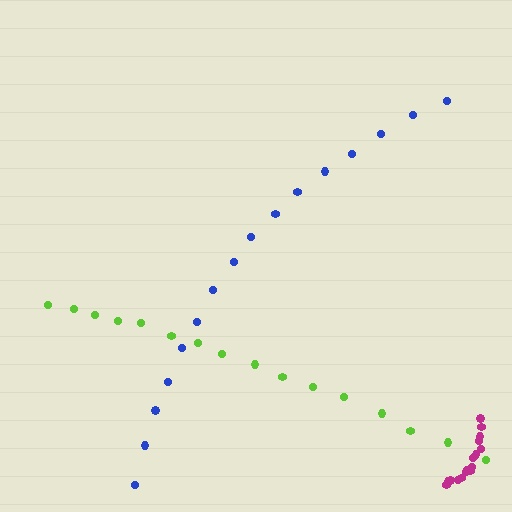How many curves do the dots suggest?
There are 3 distinct paths.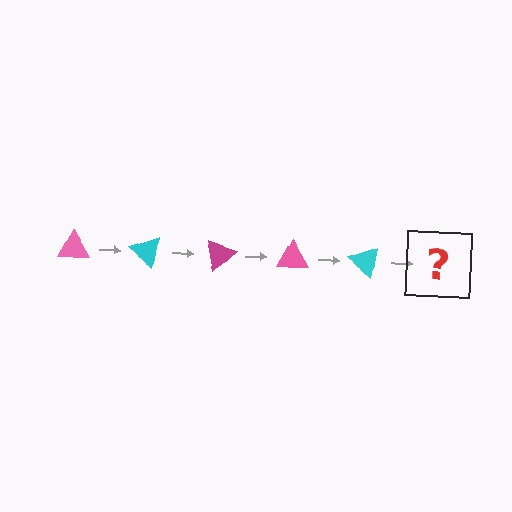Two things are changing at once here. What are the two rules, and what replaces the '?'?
The two rules are that it rotates 40 degrees each step and the color cycles through pink, cyan, and magenta. The '?' should be a magenta triangle, rotated 200 degrees from the start.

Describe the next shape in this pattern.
It should be a magenta triangle, rotated 200 degrees from the start.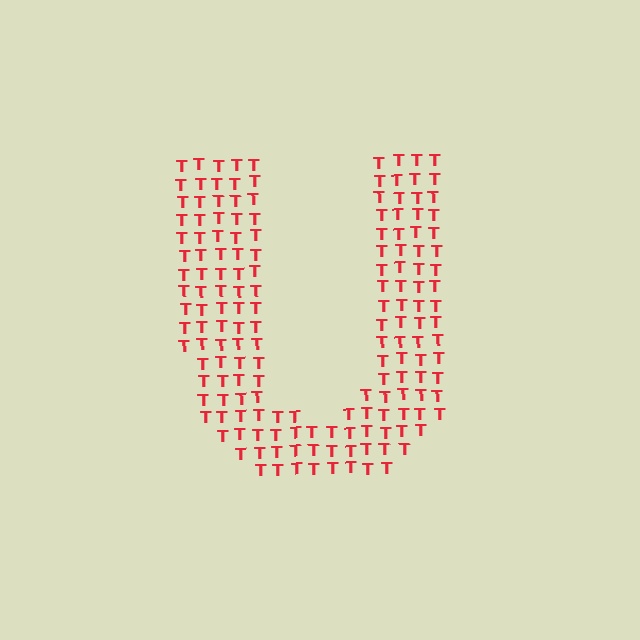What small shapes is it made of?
It is made of small letter T's.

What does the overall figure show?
The overall figure shows the letter U.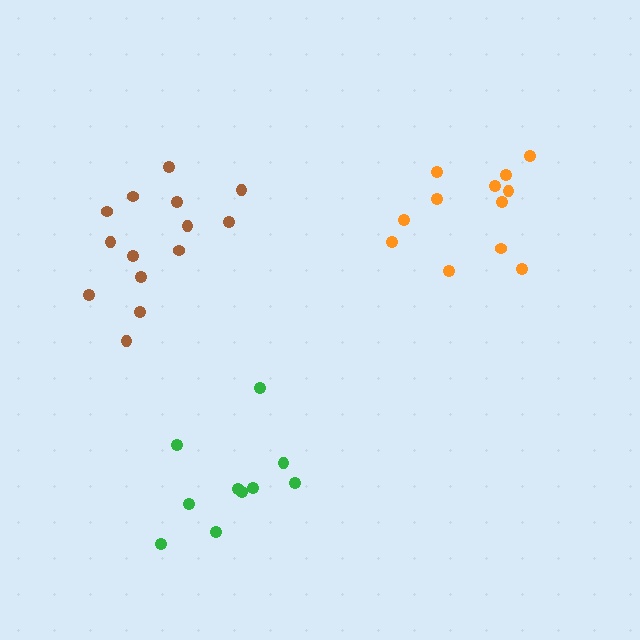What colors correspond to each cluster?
The clusters are colored: orange, green, brown.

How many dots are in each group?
Group 1: 12 dots, Group 2: 10 dots, Group 3: 14 dots (36 total).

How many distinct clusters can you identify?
There are 3 distinct clusters.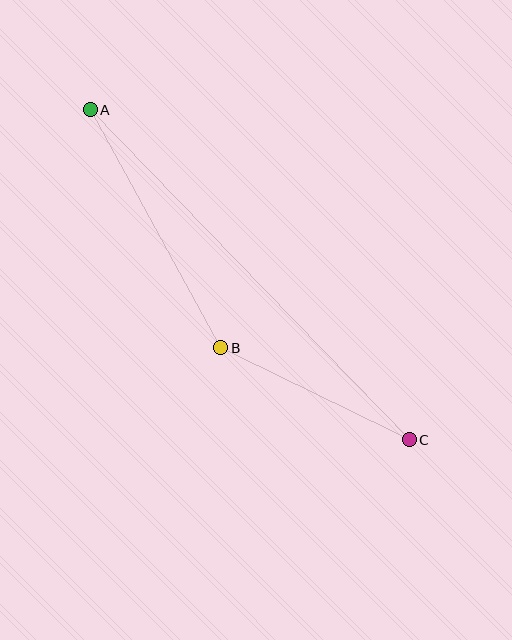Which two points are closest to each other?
Points B and C are closest to each other.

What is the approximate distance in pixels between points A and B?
The distance between A and B is approximately 271 pixels.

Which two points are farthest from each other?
Points A and C are farthest from each other.